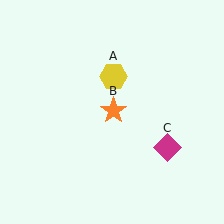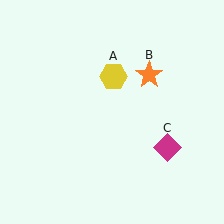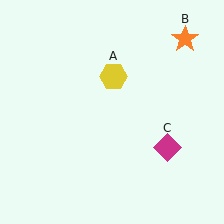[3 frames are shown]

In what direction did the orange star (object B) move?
The orange star (object B) moved up and to the right.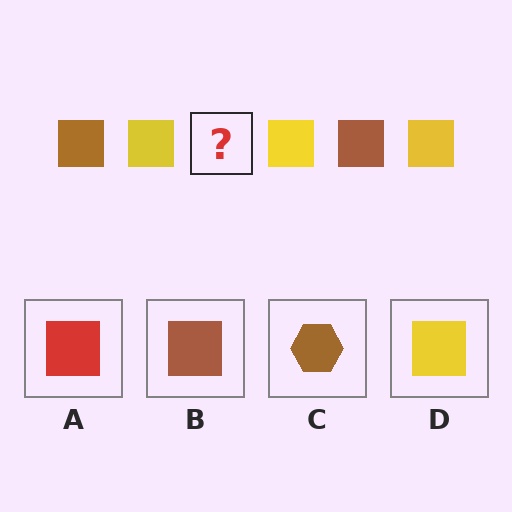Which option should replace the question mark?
Option B.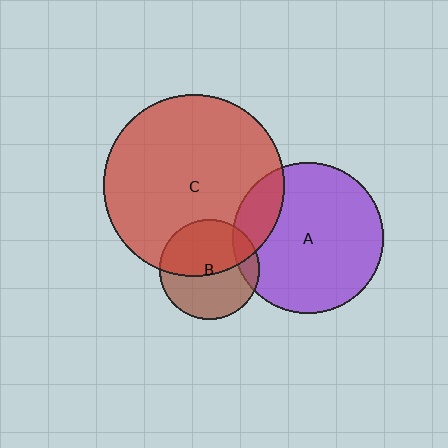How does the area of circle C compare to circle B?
Approximately 3.3 times.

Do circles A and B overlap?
Yes.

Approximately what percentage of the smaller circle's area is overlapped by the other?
Approximately 15%.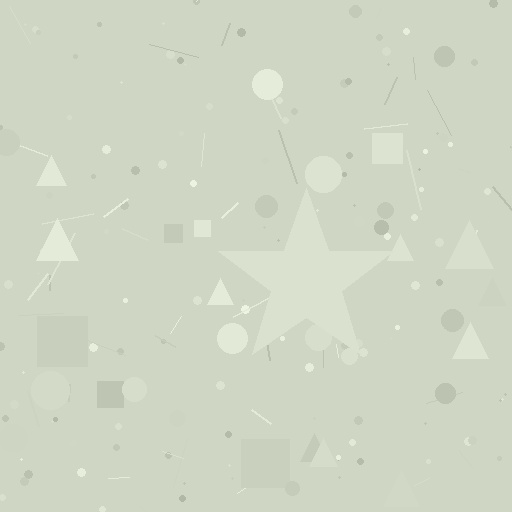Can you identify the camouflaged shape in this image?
The camouflaged shape is a star.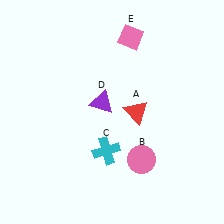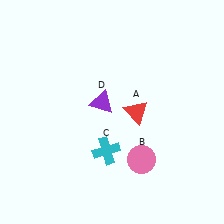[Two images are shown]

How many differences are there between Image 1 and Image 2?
There is 1 difference between the two images.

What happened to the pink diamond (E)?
The pink diamond (E) was removed in Image 2. It was in the top-right area of Image 1.